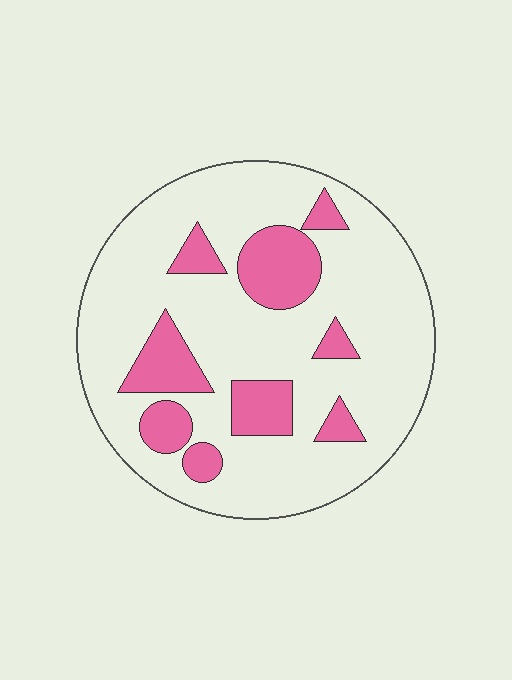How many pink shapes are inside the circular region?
9.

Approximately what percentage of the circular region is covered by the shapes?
Approximately 20%.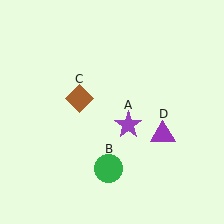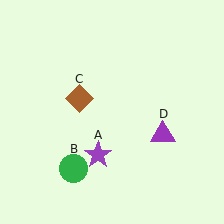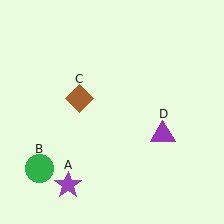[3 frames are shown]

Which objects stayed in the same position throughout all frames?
Brown diamond (object C) and purple triangle (object D) remained stationary.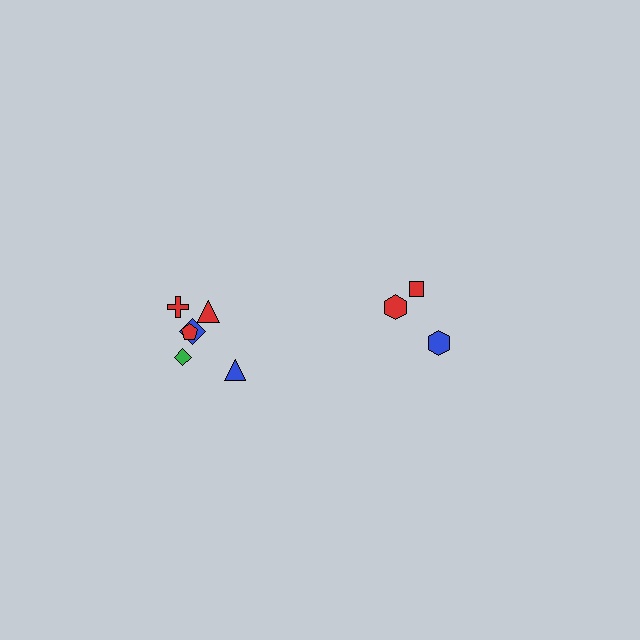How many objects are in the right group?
There are 3 objects.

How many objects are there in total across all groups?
There are 9 objects.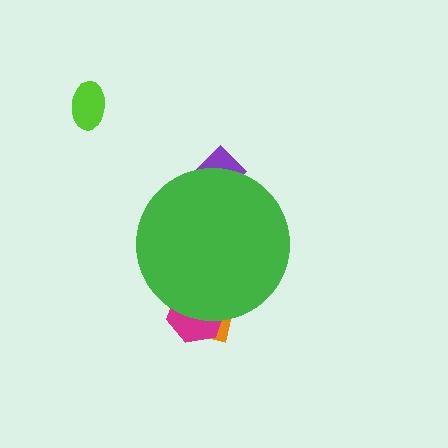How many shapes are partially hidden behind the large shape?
3 shapes are partially hidden.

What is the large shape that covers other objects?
A green circle.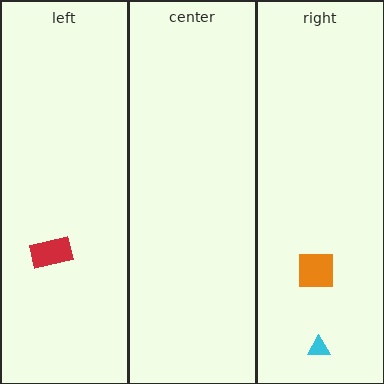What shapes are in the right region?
The orange square, the cyan triangle.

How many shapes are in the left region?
1.